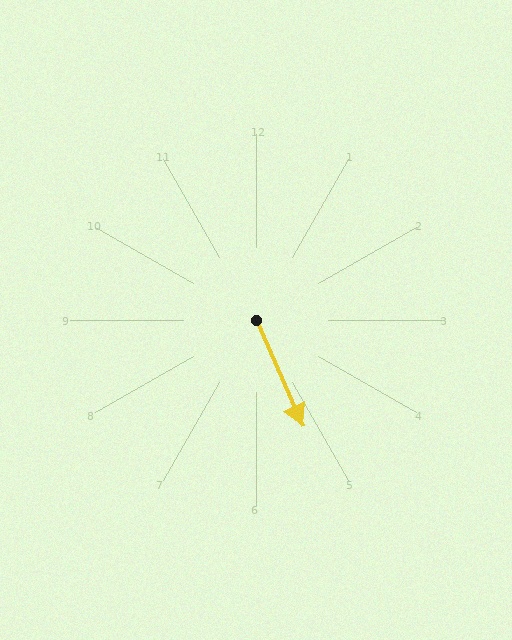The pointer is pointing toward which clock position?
Roughly 5 o'clock.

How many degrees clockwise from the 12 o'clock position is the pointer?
Approximately 156 degrees.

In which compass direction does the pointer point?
Southeast.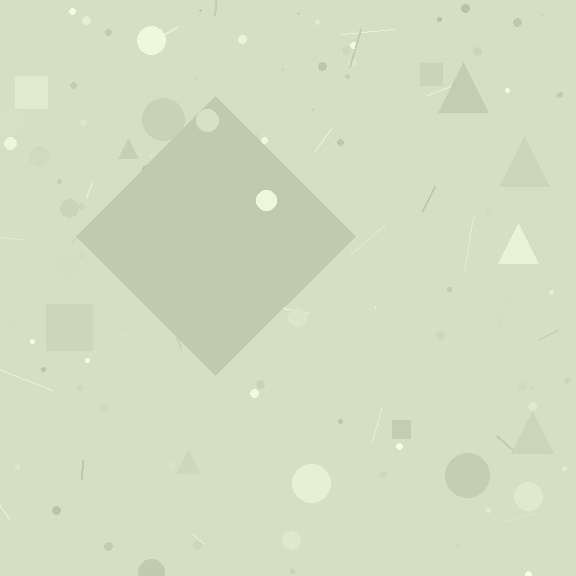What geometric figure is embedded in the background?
A diamond is embedded in the background.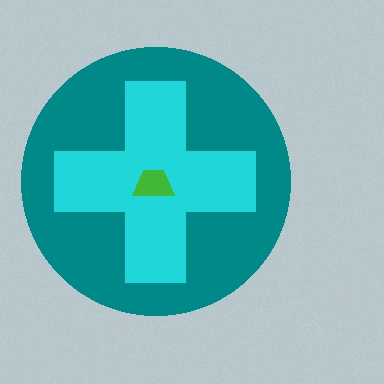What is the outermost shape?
The teal circle.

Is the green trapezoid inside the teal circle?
Yes.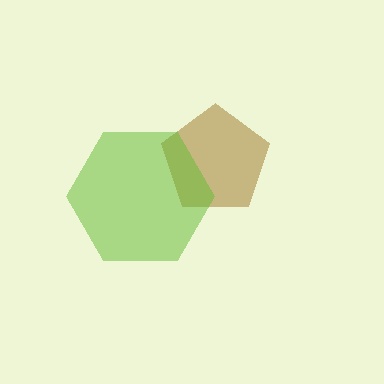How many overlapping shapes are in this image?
There are 2 overlapping shapes in the image.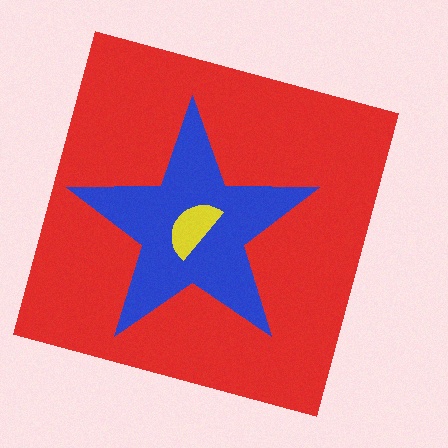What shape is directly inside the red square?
The blue star.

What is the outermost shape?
The red square.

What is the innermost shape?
The yellow semicircle.